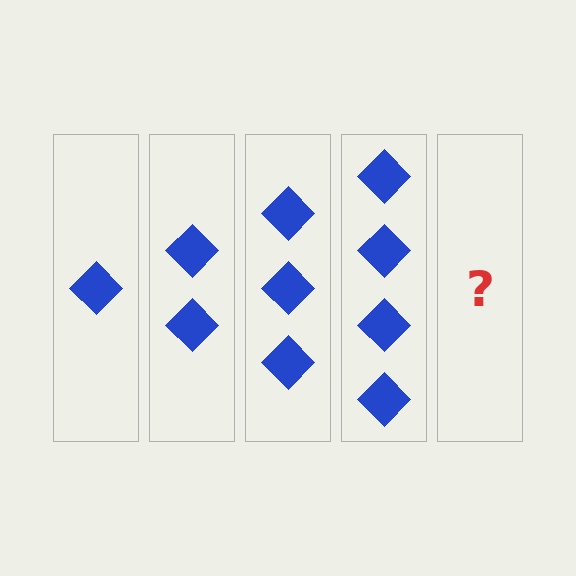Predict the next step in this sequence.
The next step is 5 diamonds.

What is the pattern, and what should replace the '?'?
The pattern is that each step adds one more diamond. The '?' should be 5 diamonds.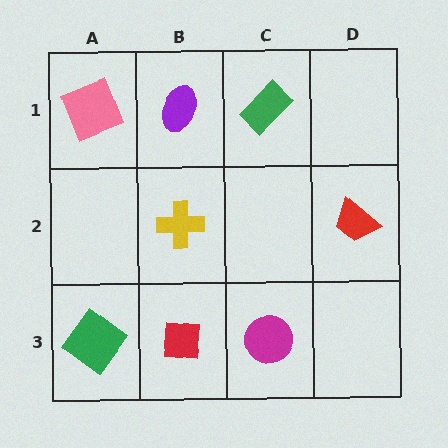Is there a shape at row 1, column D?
No, that cell is empty.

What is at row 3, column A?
A green diamond.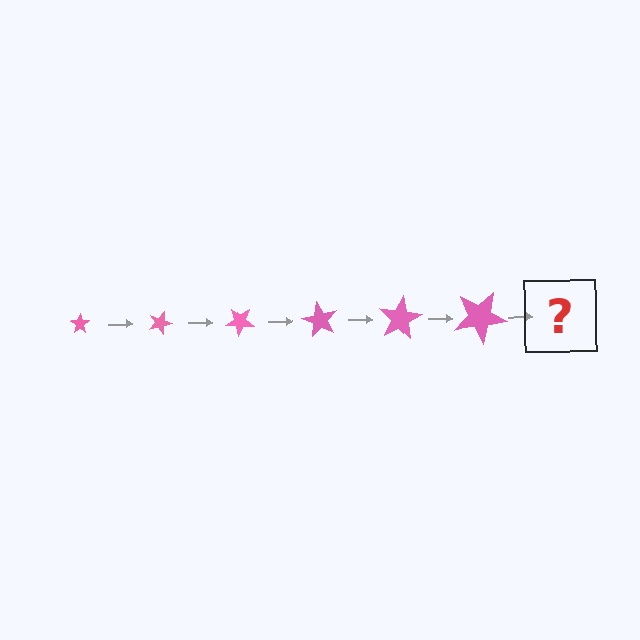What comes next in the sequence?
The next element should be a star, larger than the previous one and rotated 120 degrees from the start.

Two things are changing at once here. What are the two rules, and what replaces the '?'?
The two rules are that the star grows larger each step and it rotates 20 degrees each step. The '?' should be a star, larger than the previous one and rotated 120 degrees from the start.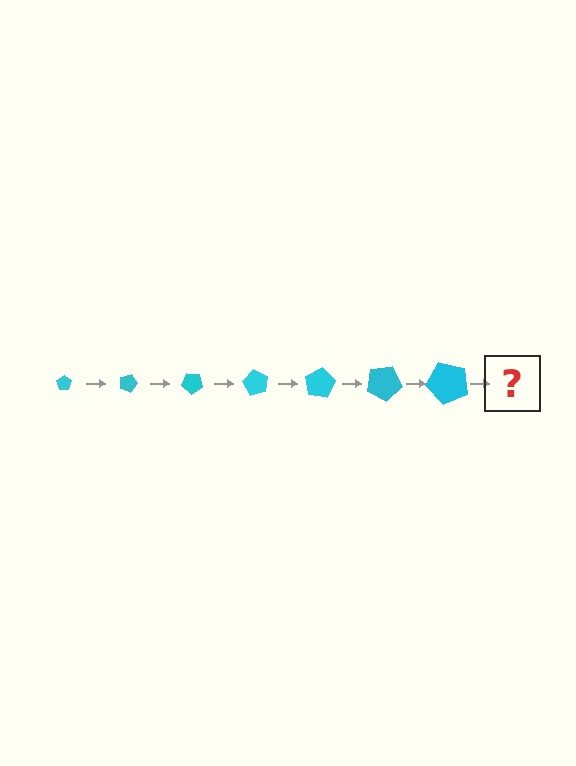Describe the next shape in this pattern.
It should be a pentagon, larger than the previous one and rotated 140 degrees from the start.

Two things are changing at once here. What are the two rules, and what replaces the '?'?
The two rules are that the pentagon grows larger each step and it rotates 20 degrees each step. The '?' should be a pentagon, larger than the previous one and rotated 140 degrees from the start.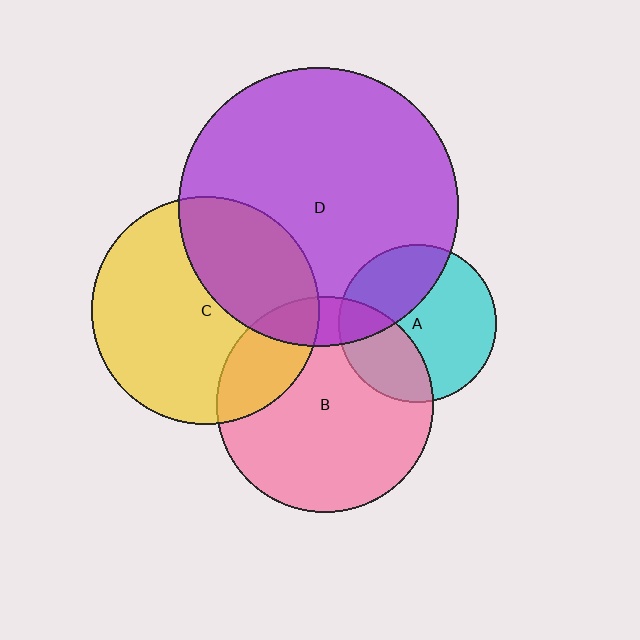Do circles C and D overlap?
Yes.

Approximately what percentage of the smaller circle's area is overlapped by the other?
Approximately 35%.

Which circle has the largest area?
Circle D (purple).